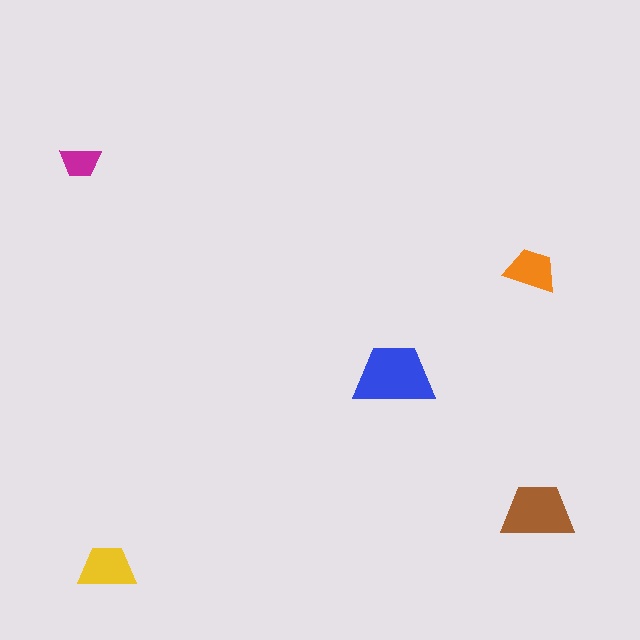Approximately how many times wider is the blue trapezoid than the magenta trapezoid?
About 2 times wider.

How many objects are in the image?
There are 5 objects in the image.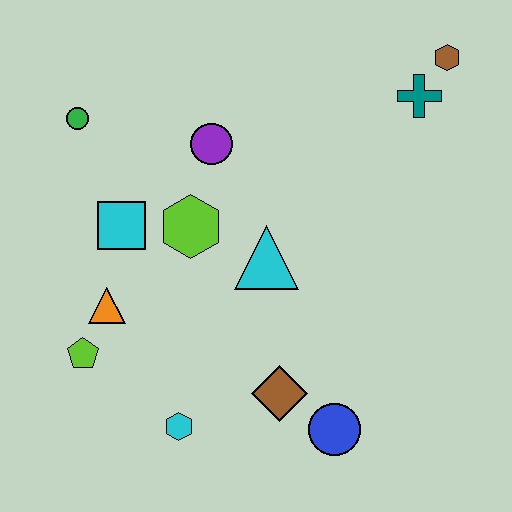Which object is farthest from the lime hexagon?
The brown hexagon is farthest from the lime hexagon.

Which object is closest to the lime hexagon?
The cyan square is closest to the lime hexagon.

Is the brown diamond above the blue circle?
Yes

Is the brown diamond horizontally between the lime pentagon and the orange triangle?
No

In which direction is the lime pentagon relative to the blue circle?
The lime pentagon is to the left of the blue circle.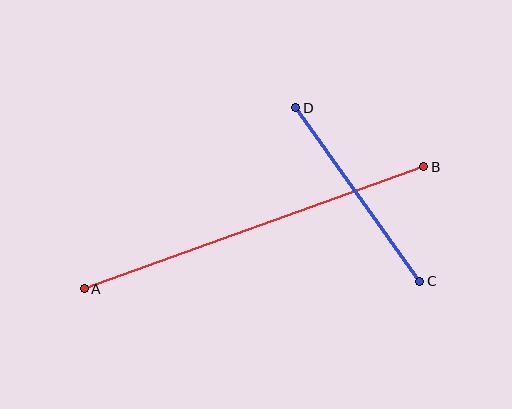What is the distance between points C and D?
The distance is approximately 213 pixels.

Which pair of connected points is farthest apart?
Points A and B are farthest apart.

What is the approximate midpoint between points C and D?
The midpoint is at approximately (358, 194) pixels.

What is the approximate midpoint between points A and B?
The midpoint is at approximately (254, 228) pixels.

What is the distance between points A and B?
The distance is approximately 361 pixels.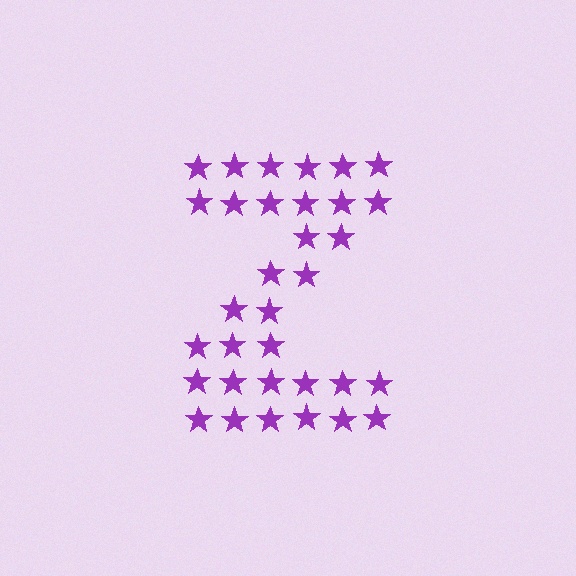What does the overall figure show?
The overall figure shows the letter Z.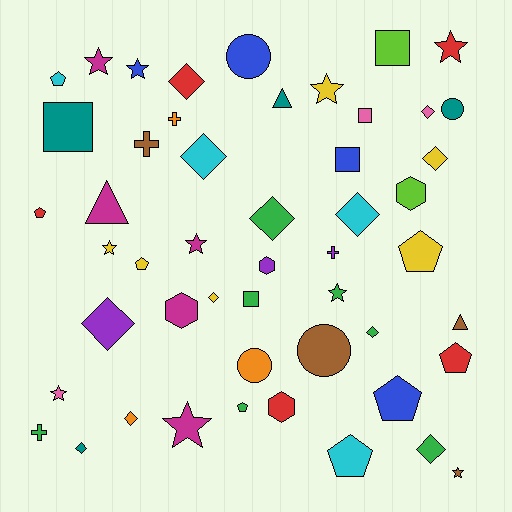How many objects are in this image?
There are 50 objects.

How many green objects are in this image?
There are 7 green objects.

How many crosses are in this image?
There are 4 crosses.